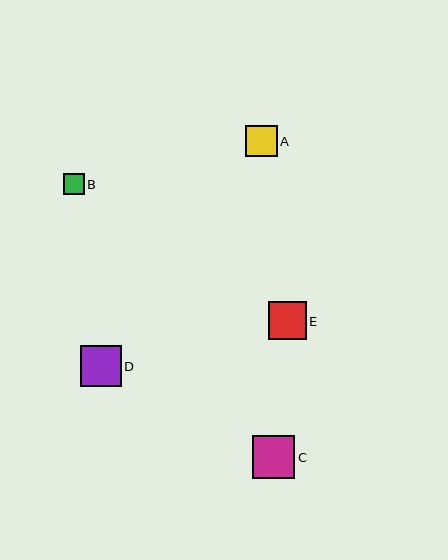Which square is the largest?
Square C is the largest with a size of approximately 42 pixels.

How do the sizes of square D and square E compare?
Square D and square E are approximately the same size.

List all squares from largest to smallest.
From largest to smallest: C, D, E, A, B.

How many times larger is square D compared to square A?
Square D is approximately 1.3 times the size of square A.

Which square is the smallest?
Square B is the smallest with a size of approximately 21 pixels.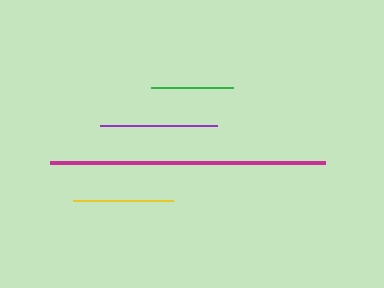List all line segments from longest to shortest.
From longest to shortest: magenta, purple, yellow, green.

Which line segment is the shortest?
The green line is the shortest at approximately 82 pixels.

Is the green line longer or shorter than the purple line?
The purple line is longer than the green line.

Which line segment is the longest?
The magenta line is the longest at approximately 276 pixels.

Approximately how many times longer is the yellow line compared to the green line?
The yellow line is approximately 1.2 times the length of the green line.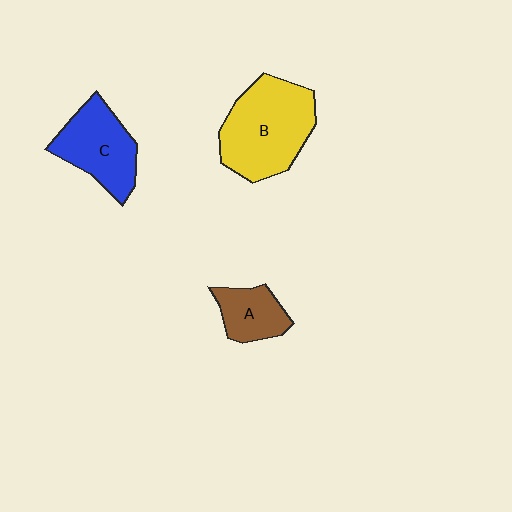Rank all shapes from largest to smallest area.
From largest to smallest: B (yellow), C (blue), A (brown).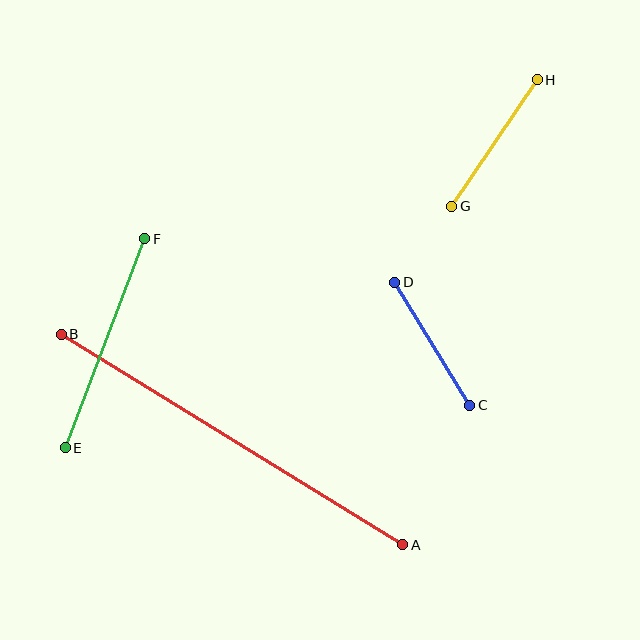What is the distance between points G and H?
The distance is approximately 152 pixels.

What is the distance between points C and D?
The distance is approximately 144 pixels.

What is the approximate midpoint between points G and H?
The midpoint is at approximately (494, 143) pixels.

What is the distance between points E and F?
The distance is approximately 224 pixels.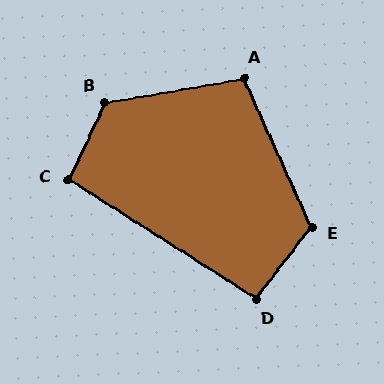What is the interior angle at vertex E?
Approximately 118 degrees (obtuse).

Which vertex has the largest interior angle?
B, at approximately 125 degrees.